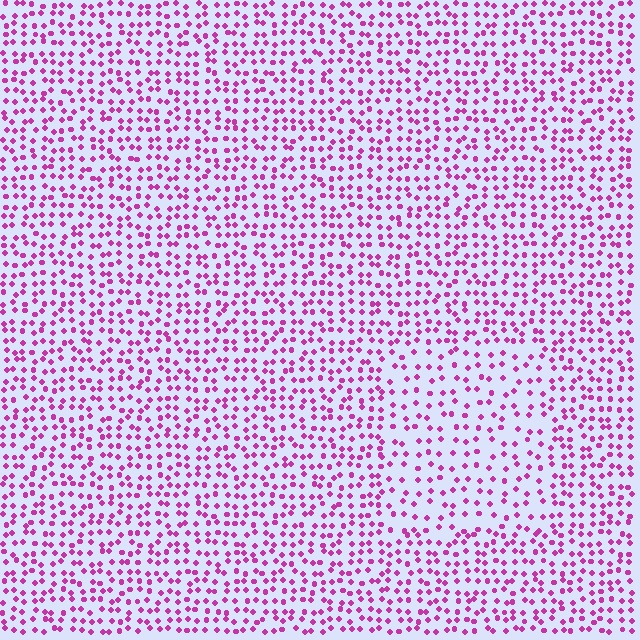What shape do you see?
I see a rectangle.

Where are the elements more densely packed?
The elements are more densely packed outside the rectangle boundary.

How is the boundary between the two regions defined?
The boundary is defined by a change in element density (approximately 1.7x ratio). All elements are the same color, size, and shape.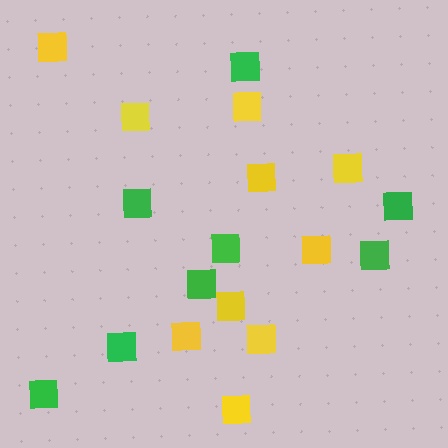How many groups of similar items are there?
There are 2 groups: one group of yellow squares (10) and one group of green squares (8).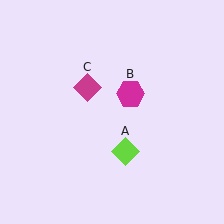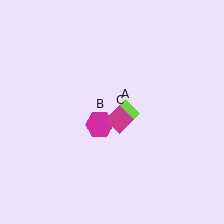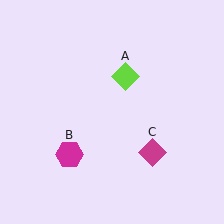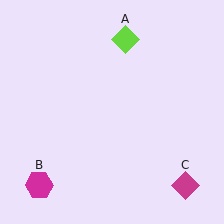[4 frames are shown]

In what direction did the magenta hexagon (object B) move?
The magenta hexagon (object B) moved down and to the left.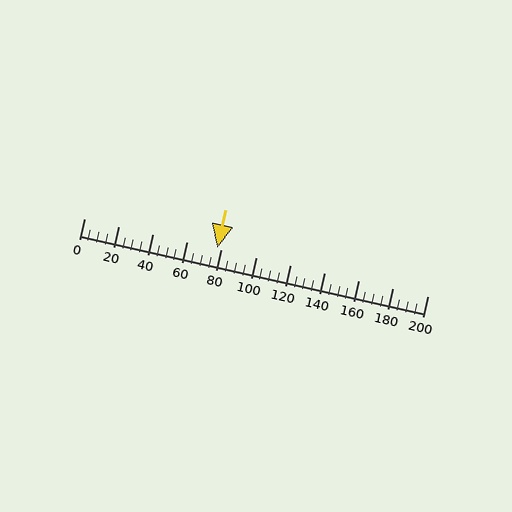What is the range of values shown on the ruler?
The ruler shows values from 0 to 200.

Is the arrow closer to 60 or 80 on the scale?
The arrow is closer to 80.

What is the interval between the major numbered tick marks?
The major tick marks are spaced 20 units apart.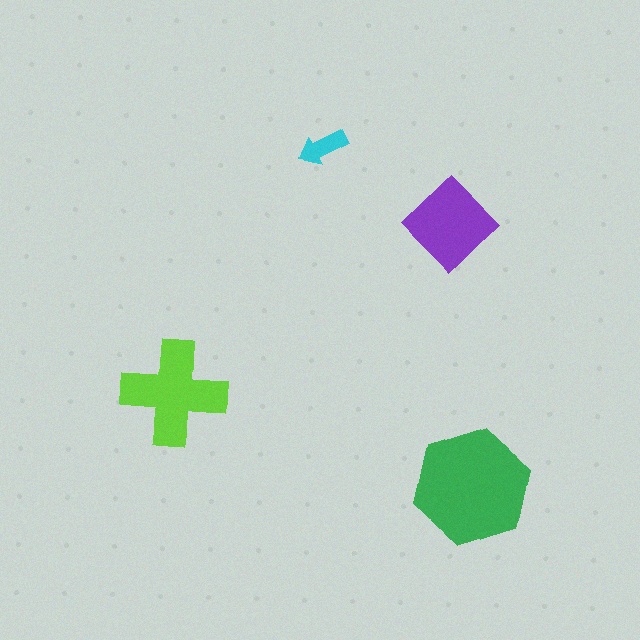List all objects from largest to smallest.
The green hexagon, the lime cross, the purple diamond, the cyan arrow.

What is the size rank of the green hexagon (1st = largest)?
1st.